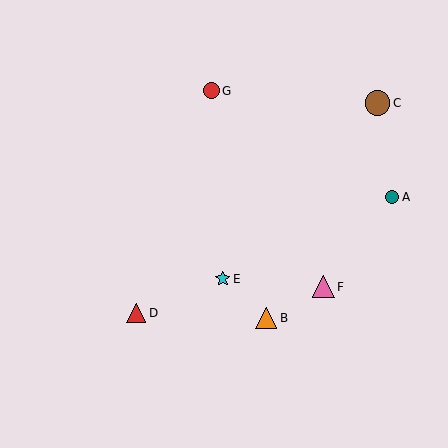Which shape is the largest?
The brown circle (labeled C) is the largest.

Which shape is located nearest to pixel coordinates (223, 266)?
The cyan star (labeled E) at (223, 279) is nearest to that location.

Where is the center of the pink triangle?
The center of the pink triangle is at (323, 287).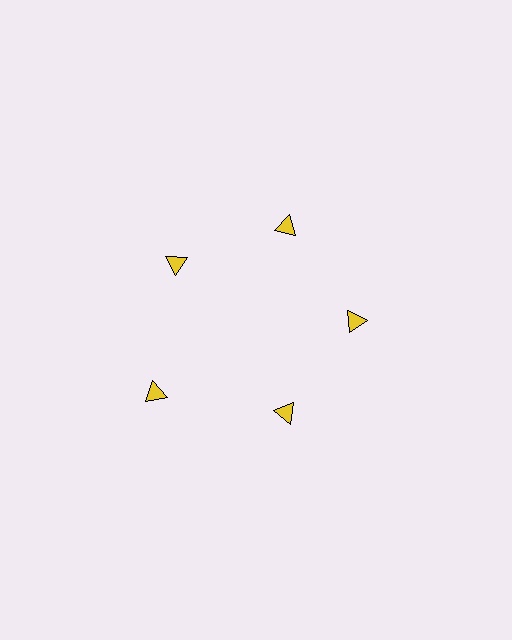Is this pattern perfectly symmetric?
No. The 5 yellow triangles are arranged in a ring, but one element near the 8 o'clock position is pushed outward from the center, breaking the 5-fold rotational symmetry.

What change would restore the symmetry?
The symmetry would be restored by moving it inward, back onto the ring so that all 5 triangles sit at equal angles and equal distance from the center.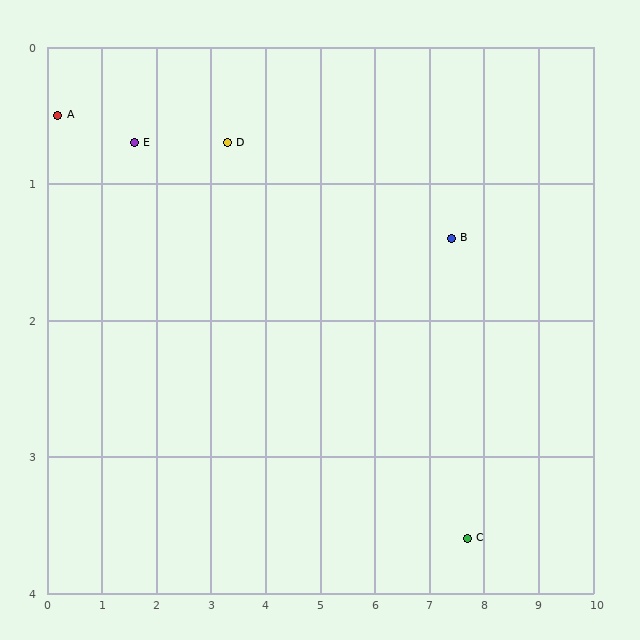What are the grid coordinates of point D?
Point D is at approximately (3.3, 0.7).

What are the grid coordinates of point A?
Point A is at approximately (0.2, 0.5).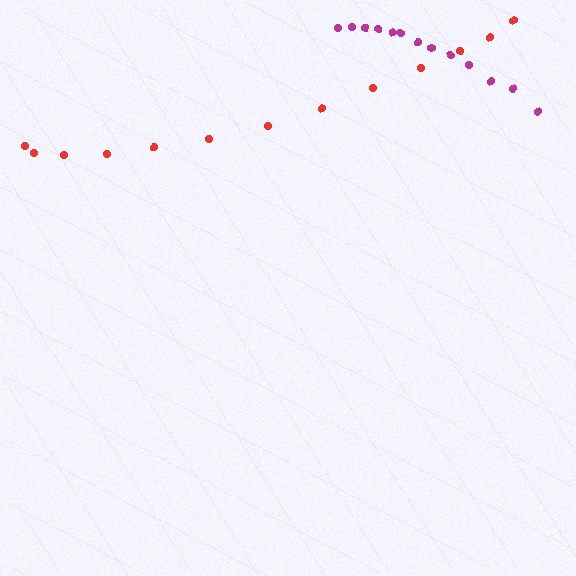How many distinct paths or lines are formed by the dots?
There are 2 distinct paths.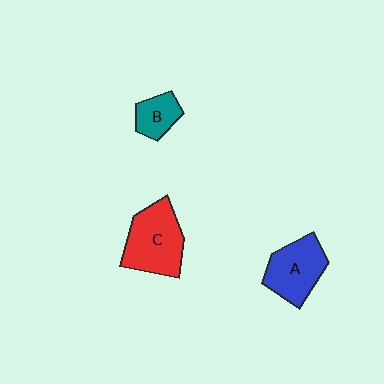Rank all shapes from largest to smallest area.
From largest to smallest: C (red), A (blue), B (teal).